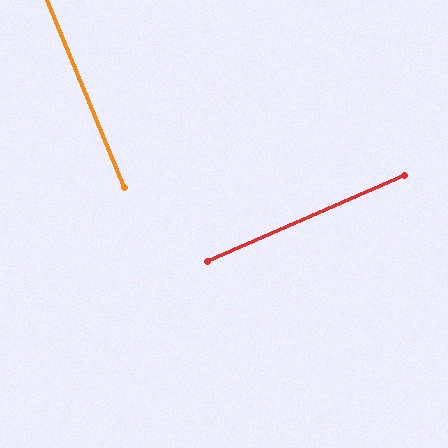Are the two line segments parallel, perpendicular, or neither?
Perpendicular — they meet at approximately 89°.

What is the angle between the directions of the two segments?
Approximately 89 degrees.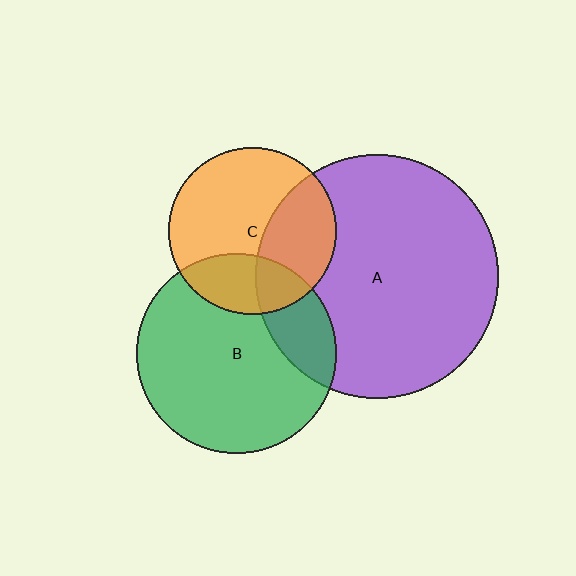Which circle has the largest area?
Circle A (purple).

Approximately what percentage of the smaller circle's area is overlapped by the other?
Approximately 25%.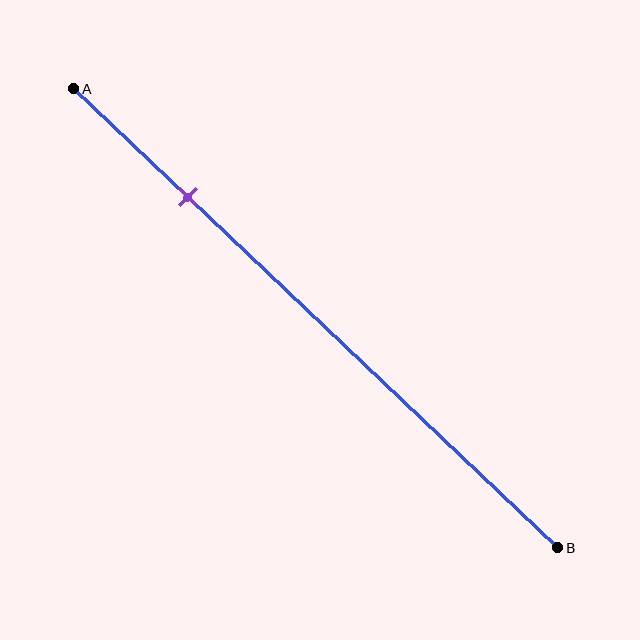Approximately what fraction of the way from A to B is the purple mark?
The purple mark is approximately 25% of the way from A to B.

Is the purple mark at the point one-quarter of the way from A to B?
Yes, the mark is approximately at the one-quarter point.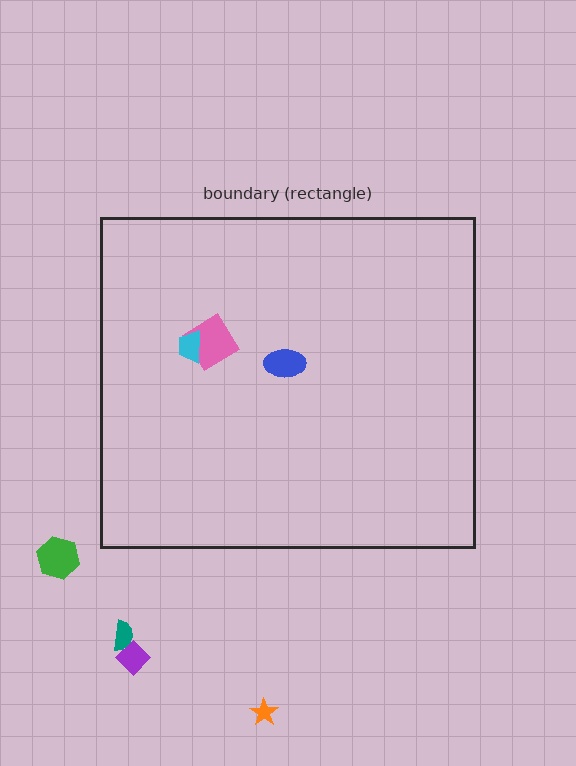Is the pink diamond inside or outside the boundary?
Inside.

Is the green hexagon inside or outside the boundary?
Outside.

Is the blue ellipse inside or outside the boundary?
Inside.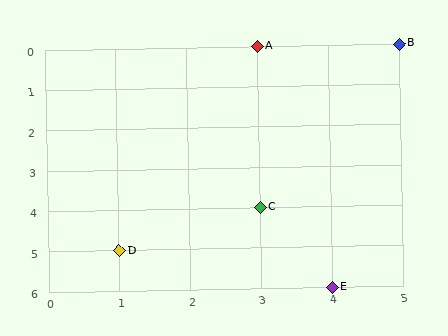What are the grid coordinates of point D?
Point D is at grid coordinates (1, 5).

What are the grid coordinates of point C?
Point C is at grid coordinates (3, 4).